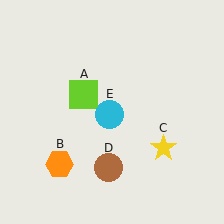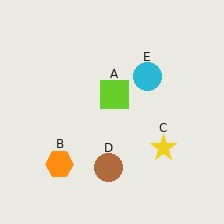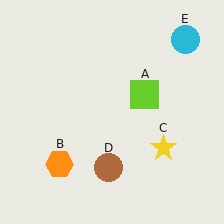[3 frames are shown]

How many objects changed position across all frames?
2 objects changed position: lime square (object A), cyan circle (object E).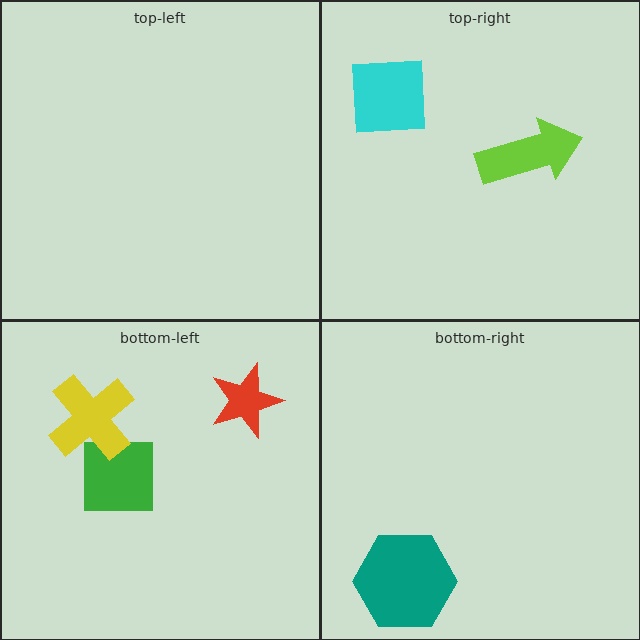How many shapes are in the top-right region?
2.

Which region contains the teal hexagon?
The bottom-right region.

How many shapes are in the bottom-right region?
1.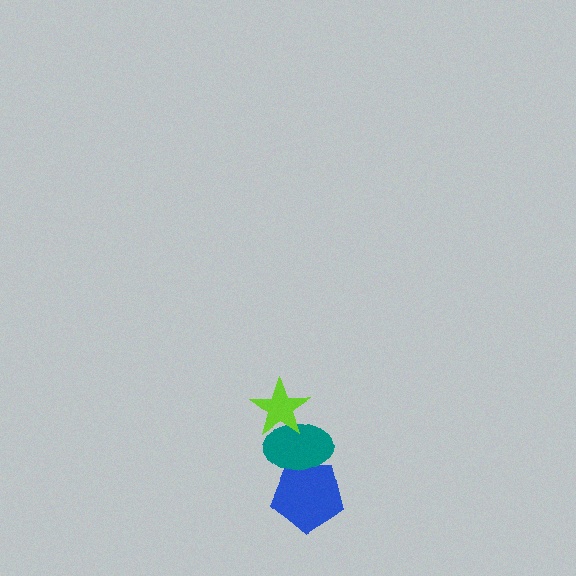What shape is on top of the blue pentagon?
The teal ellipse is on top of the blue pentagon.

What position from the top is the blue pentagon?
The blue pentagon is 3rd from the top.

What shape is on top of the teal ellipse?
The lime star is on top of the teal ellipse.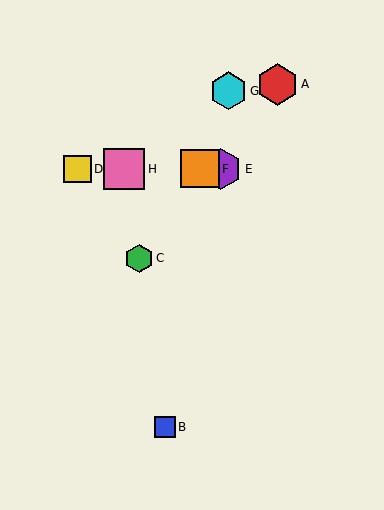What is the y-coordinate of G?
Object G is at y≈91.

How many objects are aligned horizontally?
4 objects (D, E, F, H) are aligned horizontally.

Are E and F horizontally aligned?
Yes, both are at y≈169.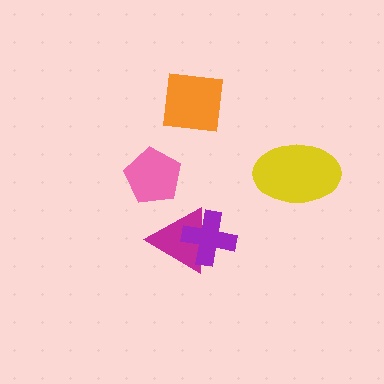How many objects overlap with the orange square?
0 objects overlap with the orange square.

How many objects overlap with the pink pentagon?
0 objects overlap with the pink pentagon.